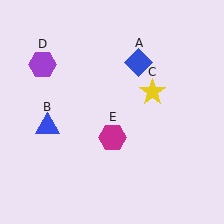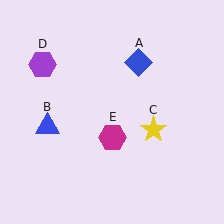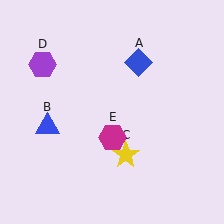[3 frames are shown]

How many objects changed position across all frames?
1 object changed position: yellow star (object C).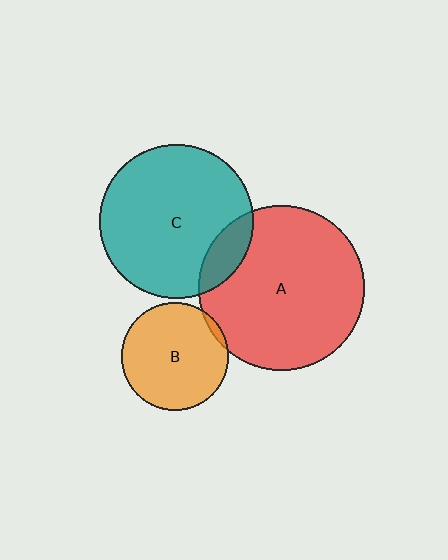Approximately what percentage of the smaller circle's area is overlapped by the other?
Approximately 5%.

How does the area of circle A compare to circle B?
Approximately 2.4 times.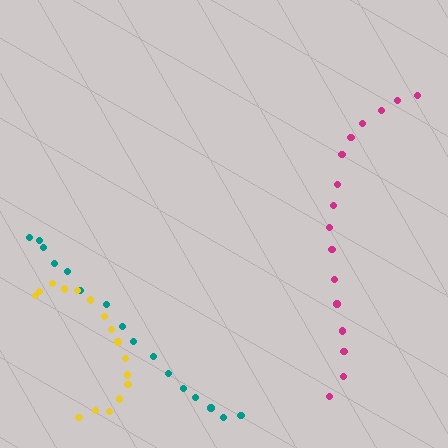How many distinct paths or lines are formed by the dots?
There are 3 distinct paths.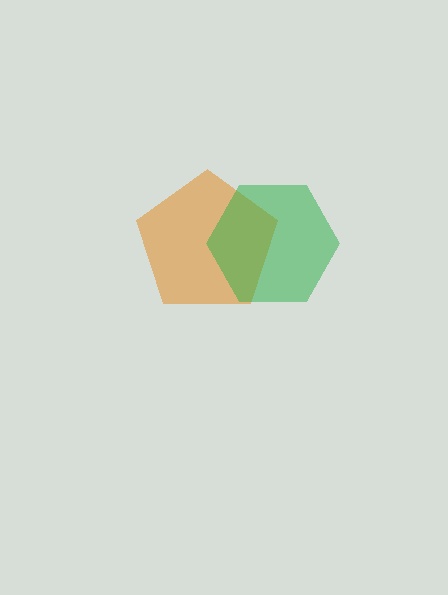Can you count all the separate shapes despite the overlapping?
Yes, there are 2 separate shapes.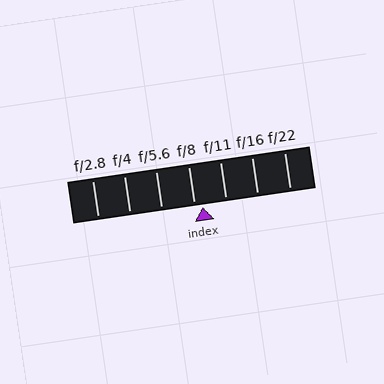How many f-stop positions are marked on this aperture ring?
There are 7 f-stop positions marked.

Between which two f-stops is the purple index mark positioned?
The index mark is between f/8 and f/11.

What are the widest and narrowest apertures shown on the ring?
The widest aperture shown is f/2.8 and the narrowest is f/22.